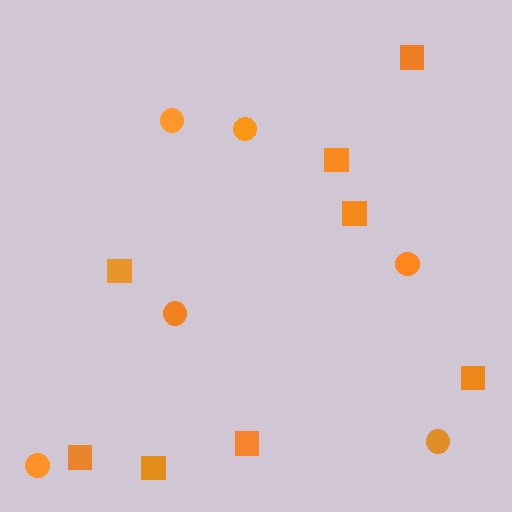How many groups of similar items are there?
There are 2 groups: one group of circles (6) and one group of squares (8).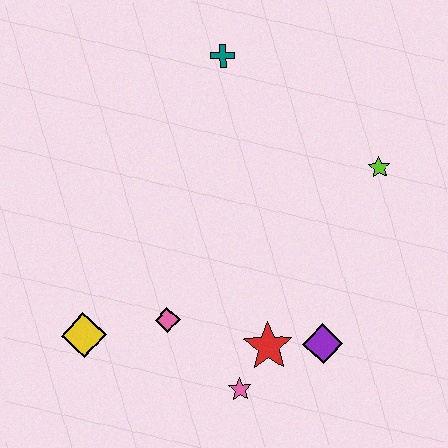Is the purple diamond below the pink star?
No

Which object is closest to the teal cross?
The lime star is closest to the teal cross.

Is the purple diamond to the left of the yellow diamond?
No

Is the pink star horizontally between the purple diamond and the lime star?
No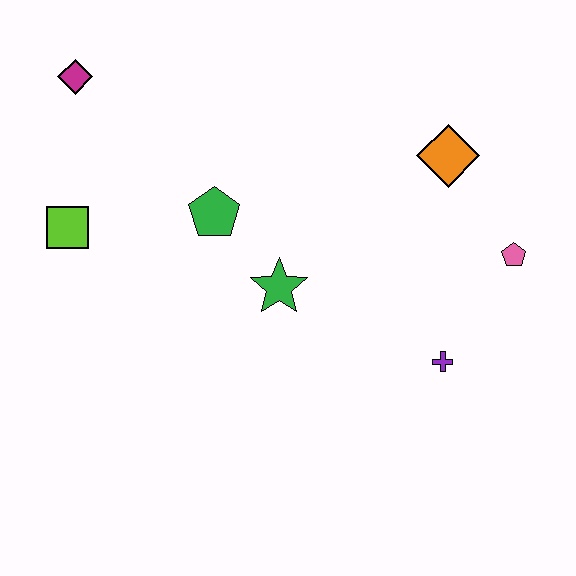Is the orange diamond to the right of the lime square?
Yes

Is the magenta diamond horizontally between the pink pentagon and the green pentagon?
No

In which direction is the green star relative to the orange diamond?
The green star is to the left of the orange diamond.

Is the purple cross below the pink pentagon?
Yes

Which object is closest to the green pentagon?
The green star is closest to the green pentagon.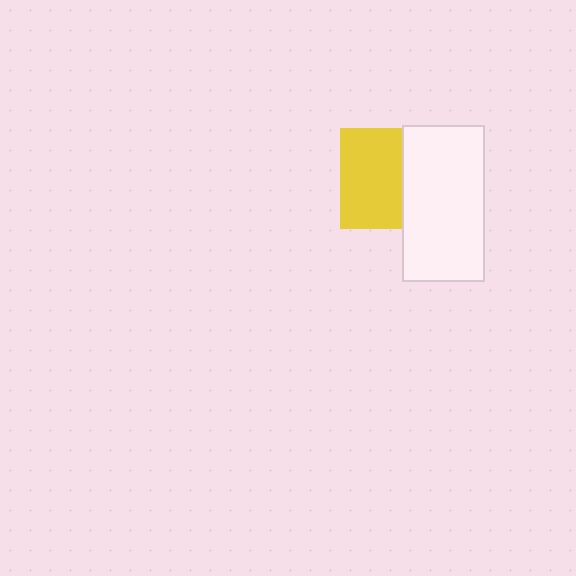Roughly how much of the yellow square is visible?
About half of it is visible (roughly 61%).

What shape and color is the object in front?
The object in front is a white rectangle.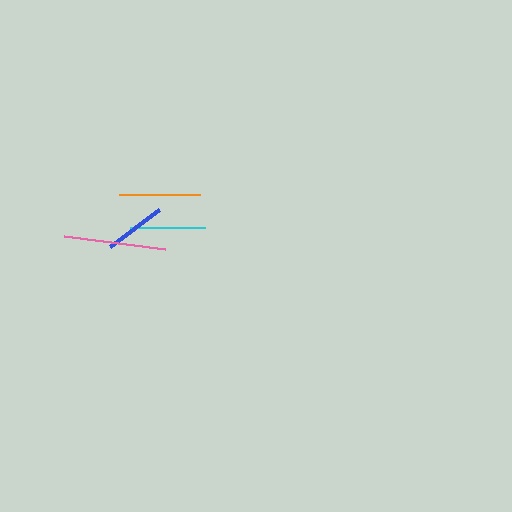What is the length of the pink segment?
The pink segment is approximately 101 pixels long.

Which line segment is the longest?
The pink line is the longest at approximately 101 pixels.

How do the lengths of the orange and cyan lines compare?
The orange and cyan lines are approximately the same length.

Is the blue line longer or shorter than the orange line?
The orange line is longer than the blue line.